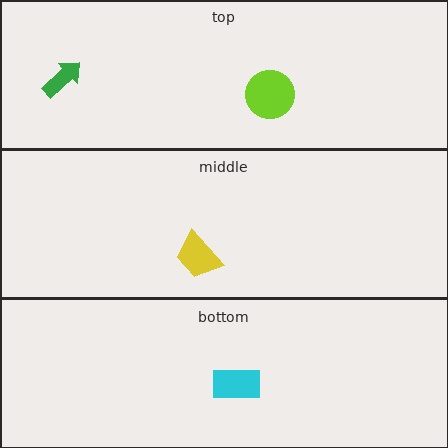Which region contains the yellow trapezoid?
The middle region.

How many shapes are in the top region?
2.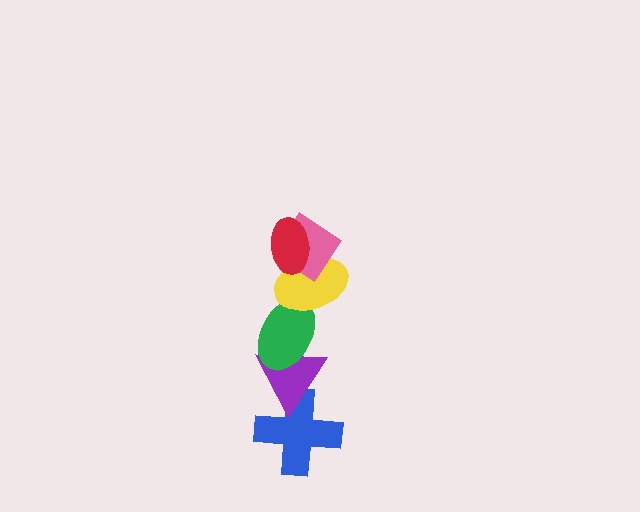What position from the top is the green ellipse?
The green ellipse is 4th from the top.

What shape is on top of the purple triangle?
The green ellipse is on top of the purple triangle.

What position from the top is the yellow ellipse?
The yellow ellipse is 3rd from the top.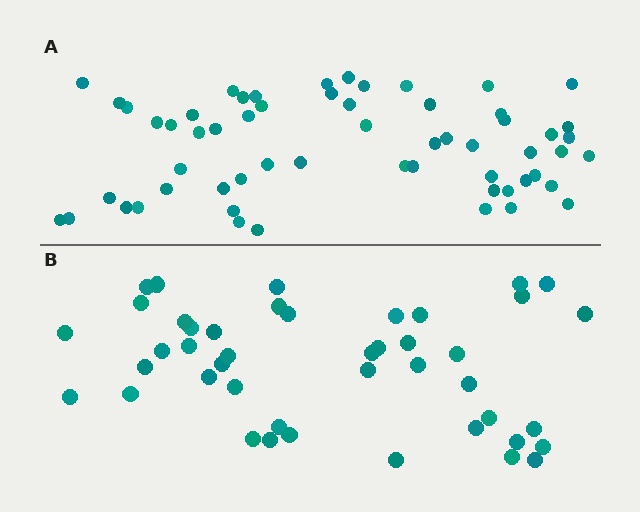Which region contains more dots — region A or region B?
Region A (the top region) has more dots.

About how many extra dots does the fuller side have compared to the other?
Region A has approximately 15 more dots than region B.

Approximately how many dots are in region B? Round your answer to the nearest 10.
About 40 dots. (The exact count is 44, which rounds to 40.)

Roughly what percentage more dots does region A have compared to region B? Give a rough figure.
About 35% more.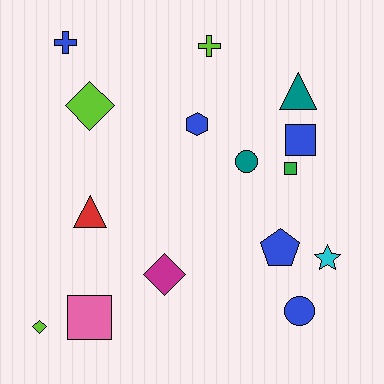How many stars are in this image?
There is 1 star.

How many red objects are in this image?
There is 1 red object.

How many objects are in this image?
There are 15 objects.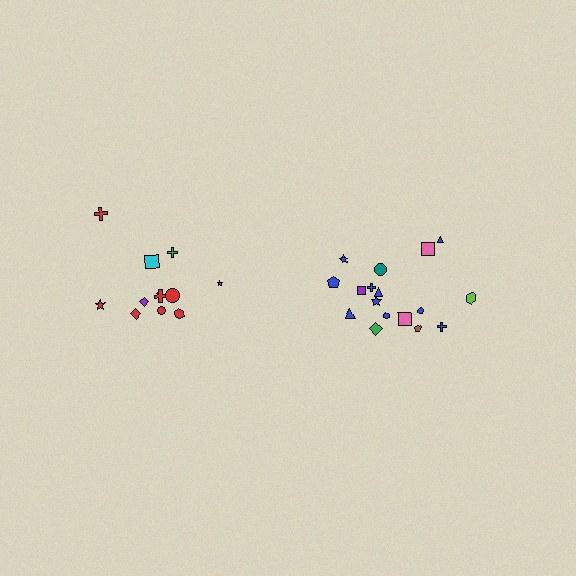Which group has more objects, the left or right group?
The right group.